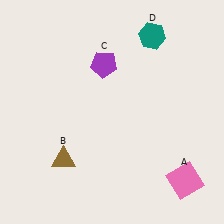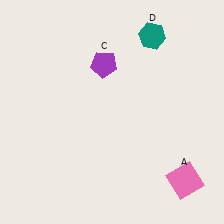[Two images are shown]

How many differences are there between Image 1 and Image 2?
There is 1 difference between the two images.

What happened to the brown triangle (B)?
The brown triangle (B) was removed in Image 2. It was in the bottom-left area of Image 1.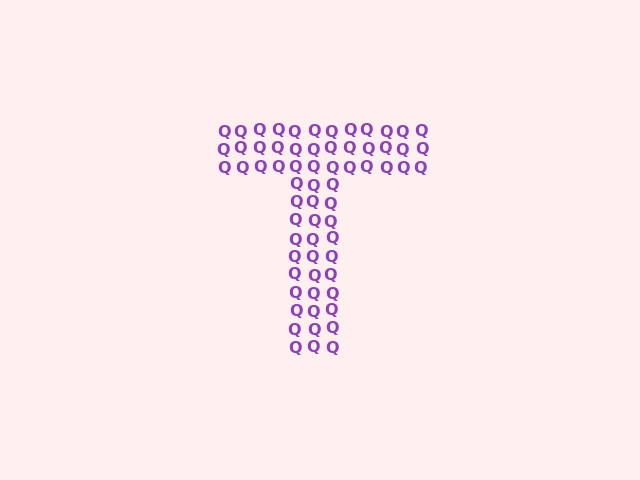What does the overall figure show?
The overall figure shows the letter T.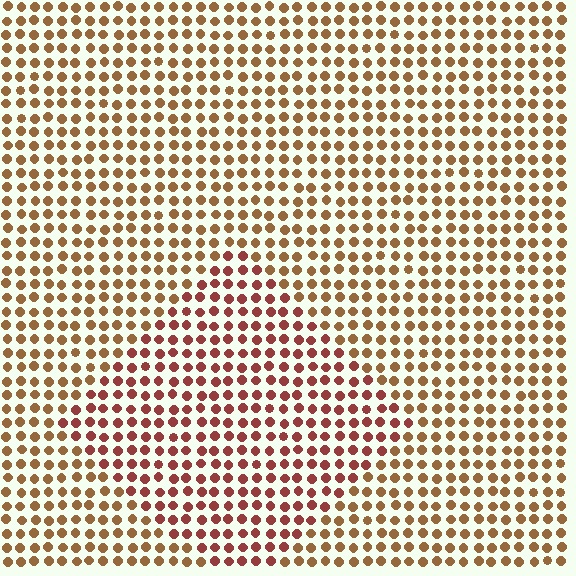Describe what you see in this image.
The image is filled with small brown elements in a uniform arrangement. A diamond-shaped region is visible where the elements are tinted to a slightly different hue, forming a subtle color boundary.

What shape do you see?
I see a diamond.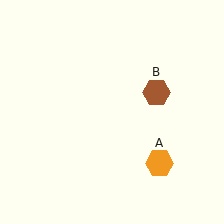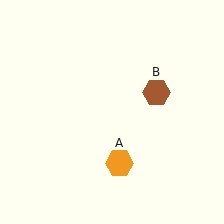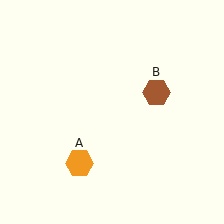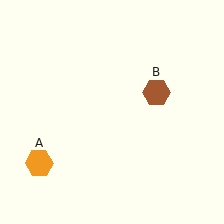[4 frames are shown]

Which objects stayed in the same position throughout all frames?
Brown hexagon (object B) remained stationary.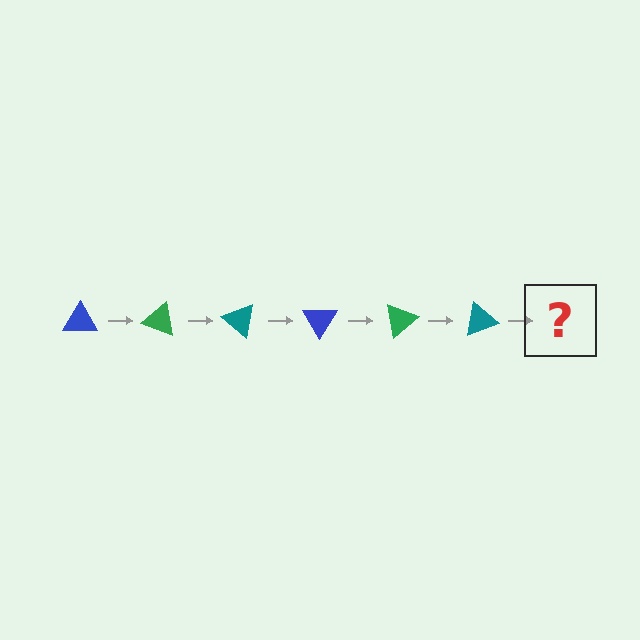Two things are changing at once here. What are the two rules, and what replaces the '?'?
The two rules are that it rotates 20 degrees each step and the color cycles through blue, green, and teal. The '?' should be a blue triangle, rotated 120 degrees from the start.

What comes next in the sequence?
The next element should be a blue triangle, rotated 120 degrees from the start.